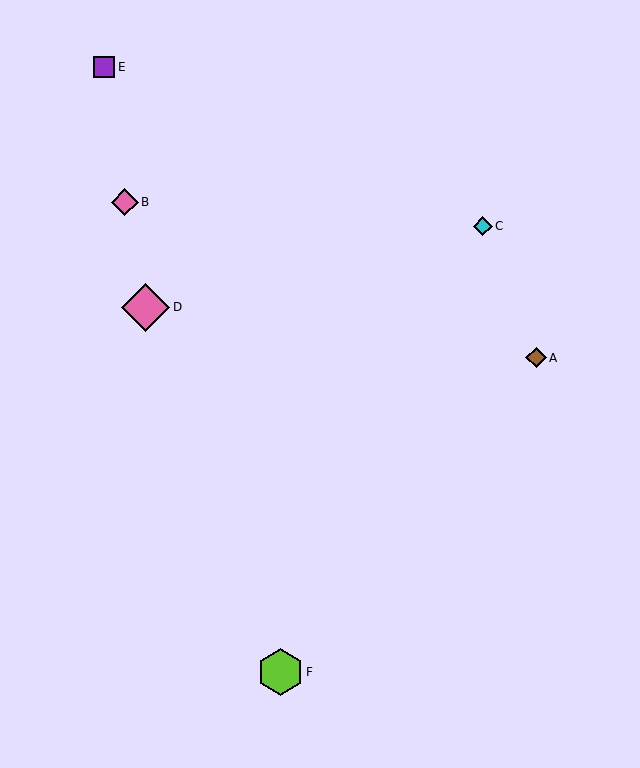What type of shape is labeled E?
Shape E is a purple square.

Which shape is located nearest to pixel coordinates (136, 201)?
The pink diamond (labeled B) at (125, 202) is nearest to that location.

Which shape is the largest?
The pink diamond (labeled D) is the largest.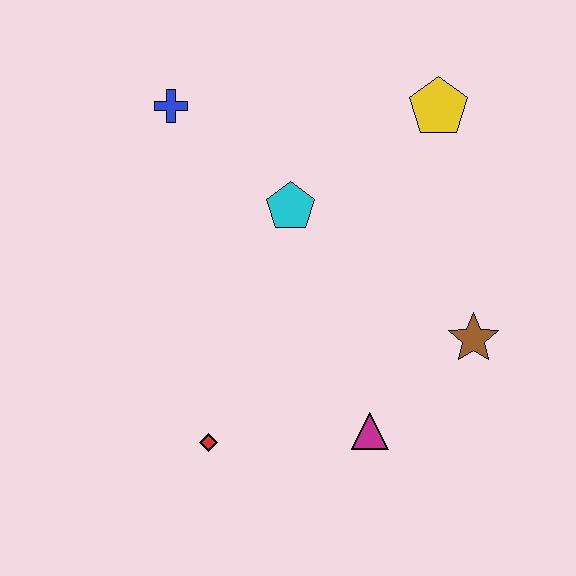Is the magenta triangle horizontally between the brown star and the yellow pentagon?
No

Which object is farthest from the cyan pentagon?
The red diamond is farthest from the cyan pentagon.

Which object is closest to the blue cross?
The cyan pentagon is closest to the blue cross.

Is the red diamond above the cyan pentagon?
No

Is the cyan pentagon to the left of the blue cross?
No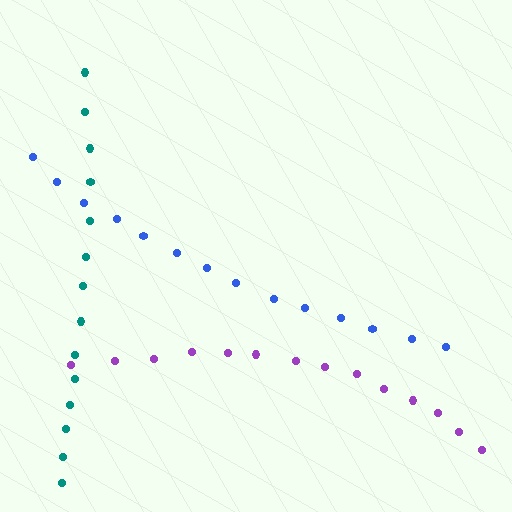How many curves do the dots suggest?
There are 3 distinct paths.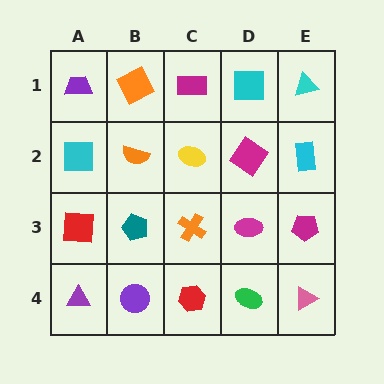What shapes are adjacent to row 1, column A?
A cyan square (row 2, column A), an orange square (row 1, column B).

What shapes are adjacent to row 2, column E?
A cyan triangle (row 1, column E), a magenta pentagon (row 3, column E), a magenta diamond (row 2, column D).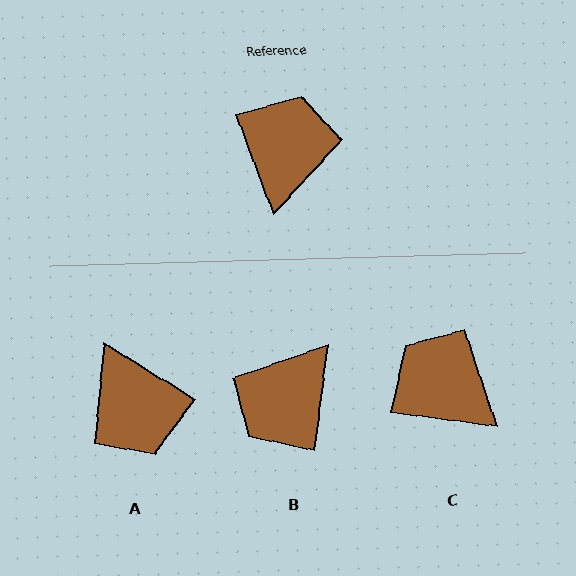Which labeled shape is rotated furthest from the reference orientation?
B, about 152 degrees away.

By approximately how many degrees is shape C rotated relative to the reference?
Approximately 62 degrees counter-clockwise.